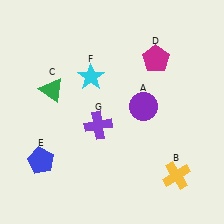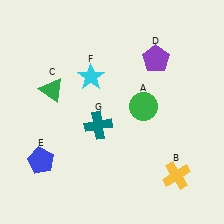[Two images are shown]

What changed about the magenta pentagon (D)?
In Image 1, D is magenta. In Image 2, it changed to purple.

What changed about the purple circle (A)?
In Image 1, A is purple. In Image 2, it changed to green.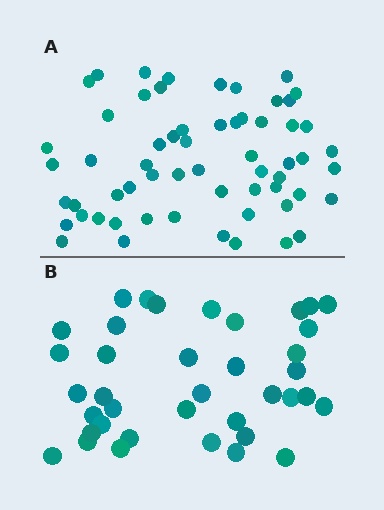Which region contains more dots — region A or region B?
Region A (the top region) has more dots.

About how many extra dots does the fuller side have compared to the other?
Region A has approximately 20 more dots than region B.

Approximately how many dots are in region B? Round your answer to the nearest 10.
About 40 dots. (The exact count is 38, which rounds to 40.)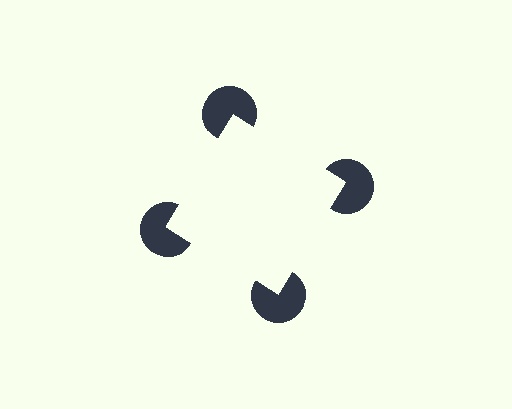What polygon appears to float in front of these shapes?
An illusory square — its edges are inferred from the aligned wedge cuts in the pac-man discs, not physically drawn.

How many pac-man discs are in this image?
There are 4 — one at each vertex of the illusory square.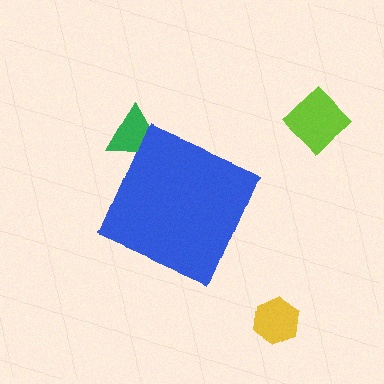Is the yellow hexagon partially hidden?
No, the yellow hexagon is fully visible.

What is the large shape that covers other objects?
A blue diamond.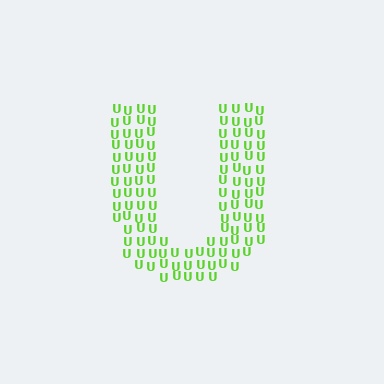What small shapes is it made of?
It is made of small letter U's.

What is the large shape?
The large shape is the letter U.